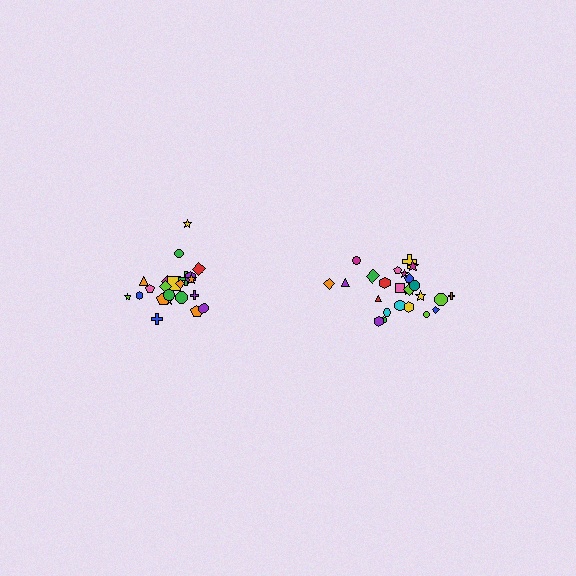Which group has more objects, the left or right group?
The right group.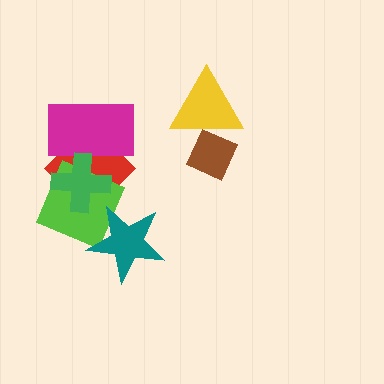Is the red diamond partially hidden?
Yes, it is partially covered by another shape.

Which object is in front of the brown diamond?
The yellow triangle is in front of the brown diamond.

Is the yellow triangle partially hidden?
No, no other shape covers it.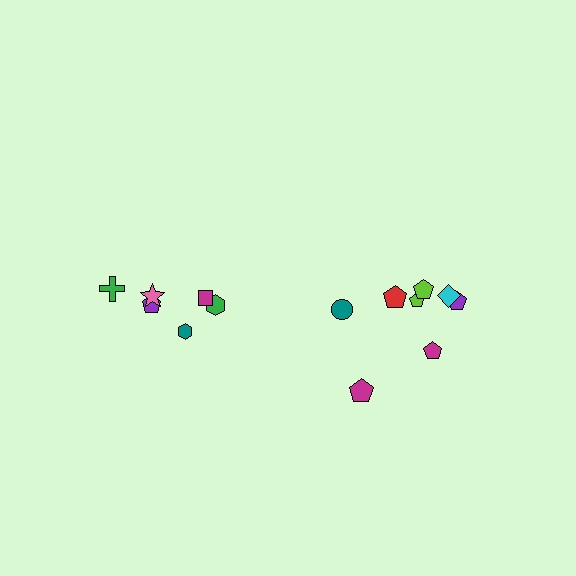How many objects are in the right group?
There are 8 objects.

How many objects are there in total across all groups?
There are 14 objects.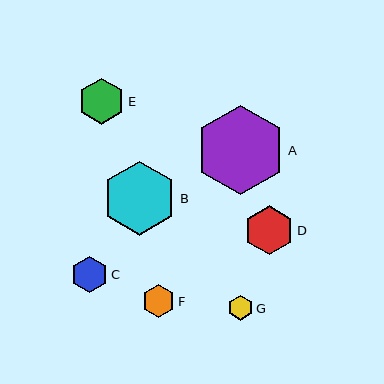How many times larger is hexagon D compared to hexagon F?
Hexagon D is approximately 1.5 times the size of hexagon F.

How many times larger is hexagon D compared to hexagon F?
Hexagon D is approximately 1.5 times the size of hexagon F.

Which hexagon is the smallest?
Hexagon G is the smallest with a size of approximately 25 pixels.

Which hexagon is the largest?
Hexagon A is the largest with a size of approximately 89 pixels.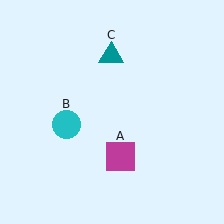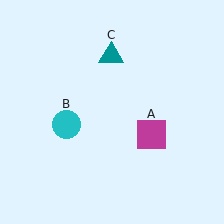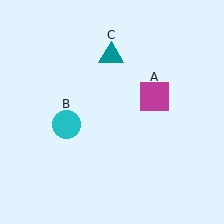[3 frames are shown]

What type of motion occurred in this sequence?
The magenta square (object A) rotated counterclockwise around the center of the scene.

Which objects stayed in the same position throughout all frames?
Cyan circle (object B) and teal triangle (object C) remained stationary.